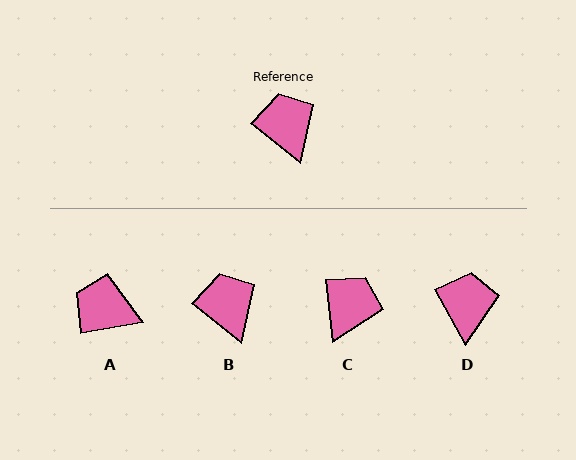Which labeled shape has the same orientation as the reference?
B.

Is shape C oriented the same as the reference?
No, it is off by about 44 degrees.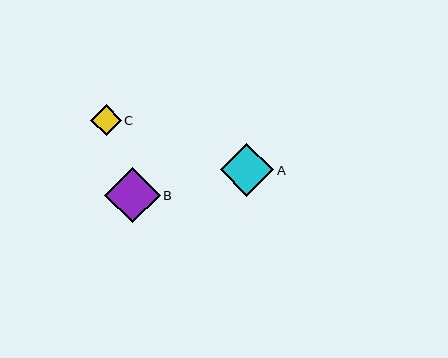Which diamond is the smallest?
Diamond C is the smallest with a size of approximately 31 pixels.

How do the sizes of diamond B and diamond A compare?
Diamond B and diamond A are approximately the same size.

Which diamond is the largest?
Diamond B is the largest with a size of approximately 55 pixels.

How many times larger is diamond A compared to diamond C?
Diamond A is approximately 1.7 times the size of diamond C.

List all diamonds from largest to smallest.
From largest to smallest: B, A, C.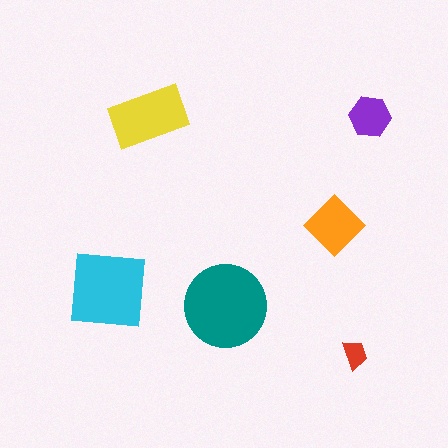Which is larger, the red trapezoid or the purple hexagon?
The purple hexagon.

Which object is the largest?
The teal circle.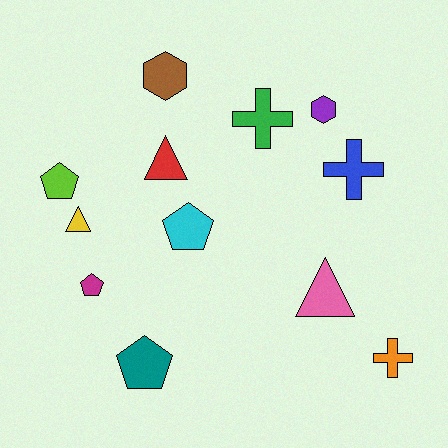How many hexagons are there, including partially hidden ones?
There are 2 hexagons.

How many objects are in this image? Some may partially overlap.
There are 12 objects.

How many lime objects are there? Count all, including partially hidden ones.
There is 1 lime object.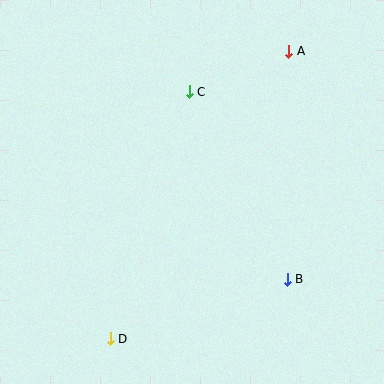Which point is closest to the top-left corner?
Point C is closest to the top-left corner.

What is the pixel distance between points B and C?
The distance between B and C is 212 pixels.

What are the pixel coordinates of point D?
Point D is at (110, 339).